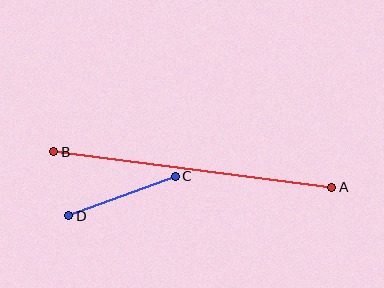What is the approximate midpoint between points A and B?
The midpoint is at approximately (193, 169) pixels.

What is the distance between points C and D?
The distance is approximately 114 pixels.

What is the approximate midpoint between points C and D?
The midpoint is at approximately (122, 196) pixels.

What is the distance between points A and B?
The distance is approximately 280 pixels.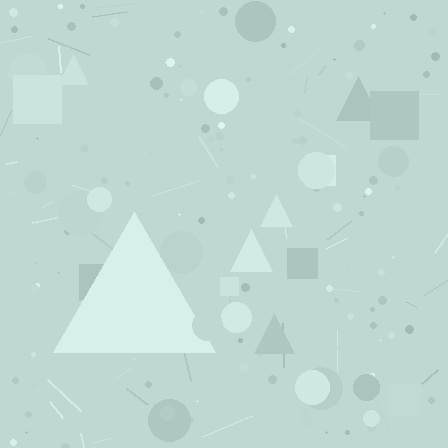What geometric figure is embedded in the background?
A triangle is embedded in the background.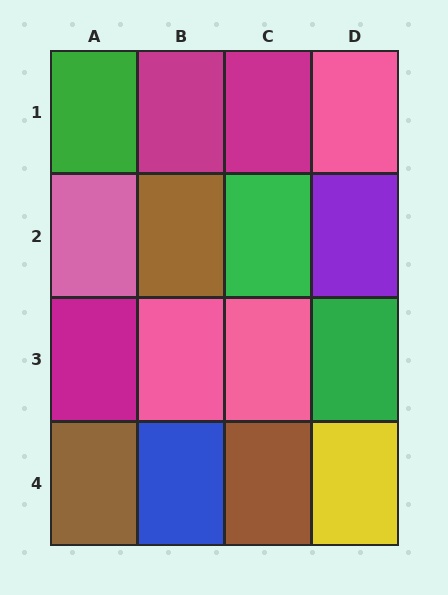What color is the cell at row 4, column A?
Brown.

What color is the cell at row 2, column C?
Green.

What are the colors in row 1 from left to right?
Green, magenta, magenta, pink.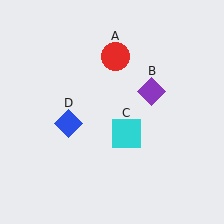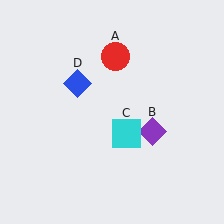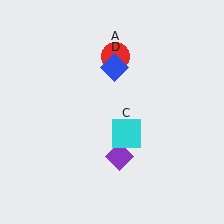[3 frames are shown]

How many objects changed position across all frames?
2 objects changed position: purple diamond (object B), blue diamond (object D).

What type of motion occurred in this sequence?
The purple diamond (object B), blue diamond (object D) rotated clockwise around the center of the scene.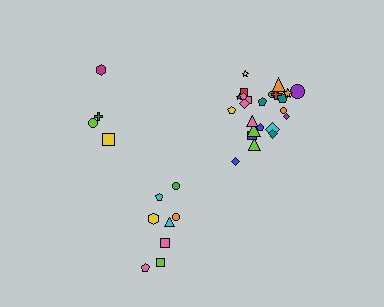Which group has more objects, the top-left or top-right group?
The top-right group.